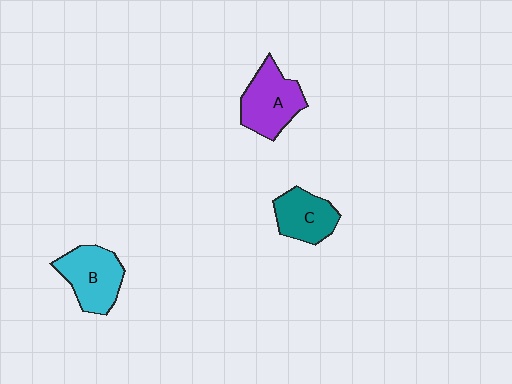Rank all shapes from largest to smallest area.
From largest to smallest: A (purple), B (cyan), C (teal).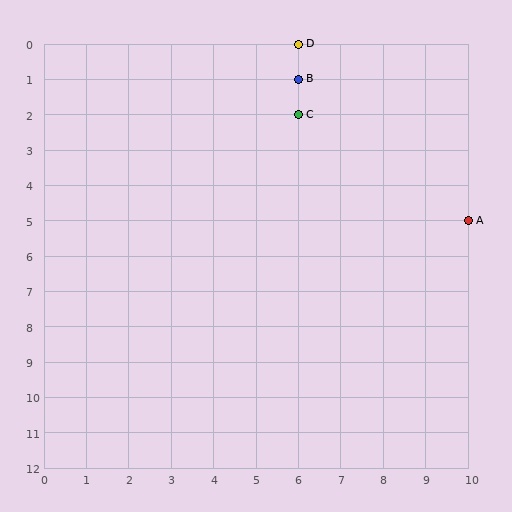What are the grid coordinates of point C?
Point C is at grid coordinates (6, 2).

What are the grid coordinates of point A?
Point A is at grid coordinates (10, 5).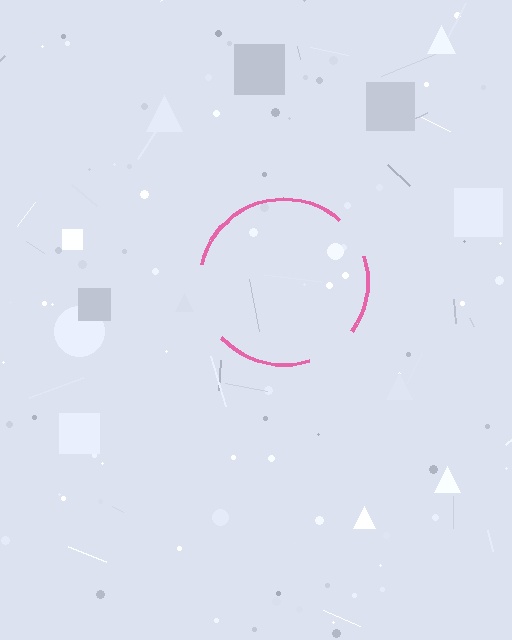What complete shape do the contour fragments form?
The contour fragments form a circle.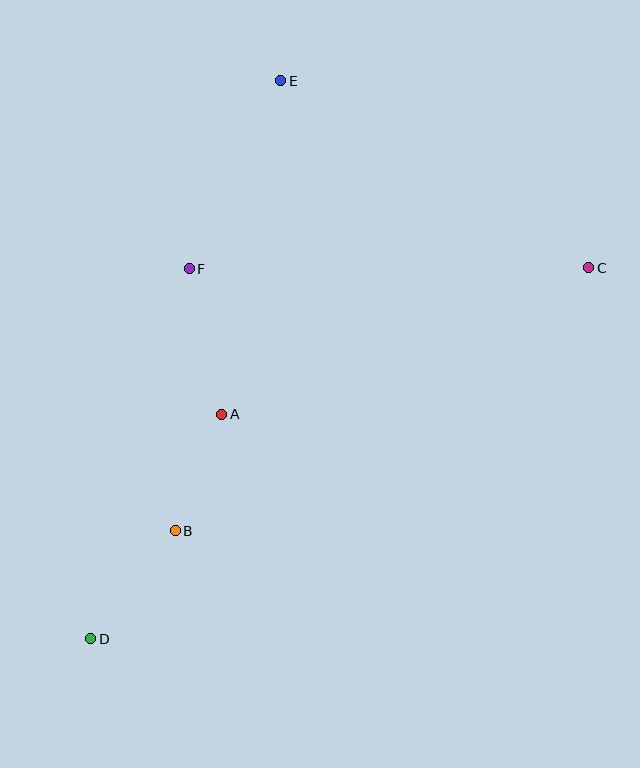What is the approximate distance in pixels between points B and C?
The distance between B and C is approximately 490 pixels.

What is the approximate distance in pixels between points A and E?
The distance between A and E is approximately 339 pixels.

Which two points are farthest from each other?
Points C and D are farthest from each other.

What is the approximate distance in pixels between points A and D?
The distance between A and D is approximately 260 pixels.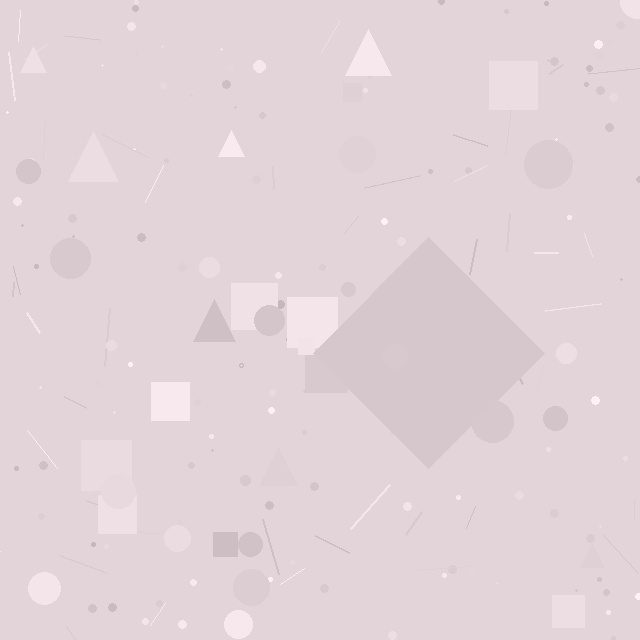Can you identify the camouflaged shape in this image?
The camouflaged shape is a diamond.